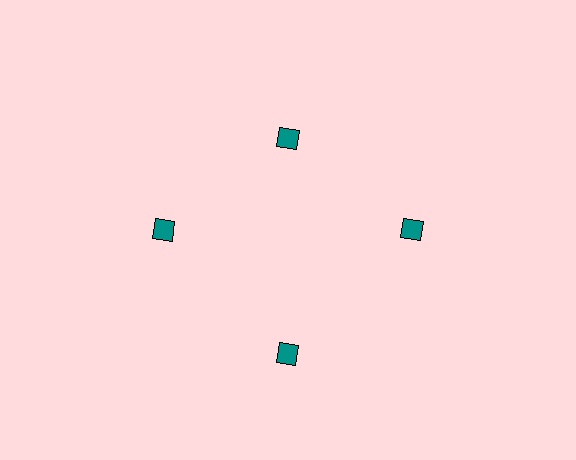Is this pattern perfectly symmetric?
No. The 4 teal diamonds are arranged in a ring, but one element near the 12 o'clock position is pulled inward toward the center, breaking the 4-fold rotational symmetry.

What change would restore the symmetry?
The symmetry would be restored by moving it outward, back onto the ring so that all 4 diamonds sit at equal angles and equal distance from the center.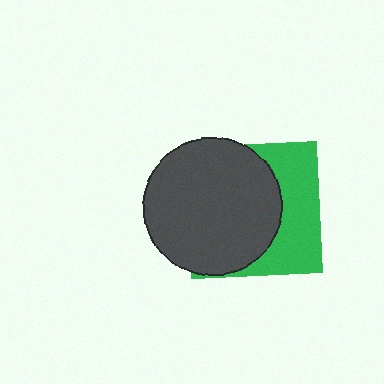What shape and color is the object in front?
The object in front is a dark gray circle.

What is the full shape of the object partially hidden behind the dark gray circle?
The partially hidden object is a green square.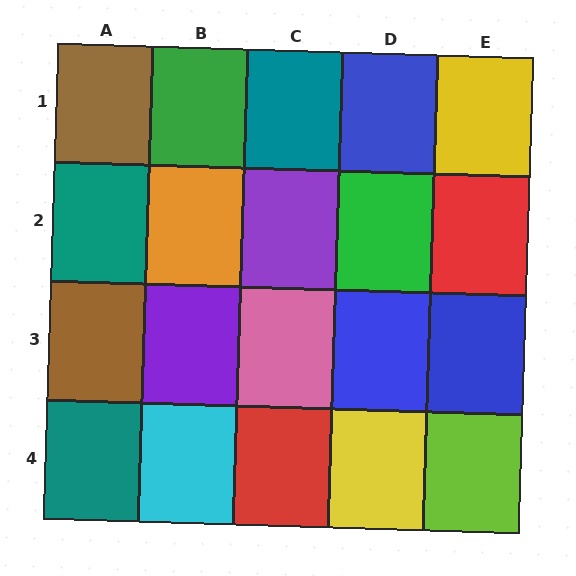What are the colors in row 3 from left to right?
Brown, purple, pink, blue, blue.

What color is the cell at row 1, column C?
Teal.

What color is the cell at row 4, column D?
Yellow.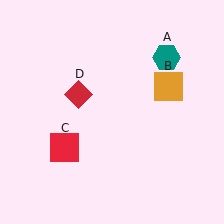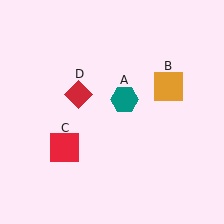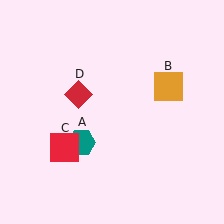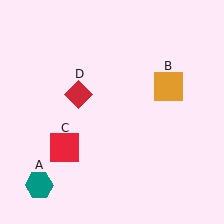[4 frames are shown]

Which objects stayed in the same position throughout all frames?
Orange square (object B) and red square (object C) and red diamond (object D) remained stationary.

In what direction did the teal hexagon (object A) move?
The teal hexagon (object A) moved down and to the left.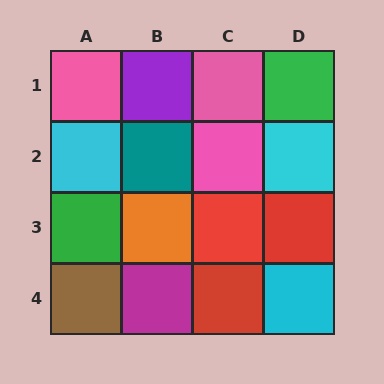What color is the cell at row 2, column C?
Pink.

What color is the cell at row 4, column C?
Red.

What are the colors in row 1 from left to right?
Pink, purple, pink, green.